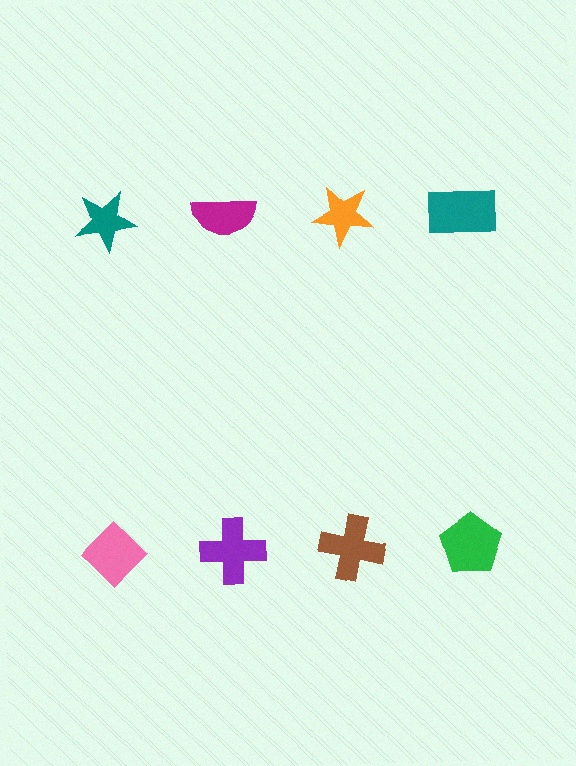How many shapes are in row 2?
4 shapes.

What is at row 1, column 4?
A teal rectangle.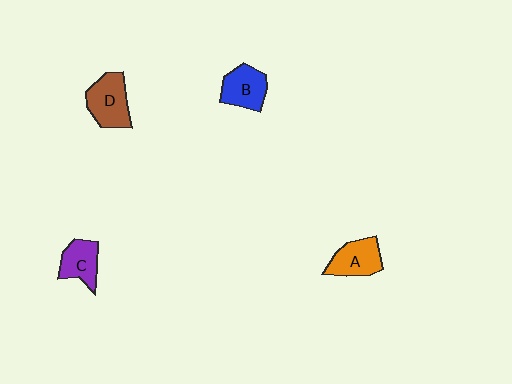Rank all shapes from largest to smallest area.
From largest to smallest: D (brown), B (blue), A (orange), C (purple).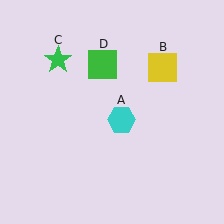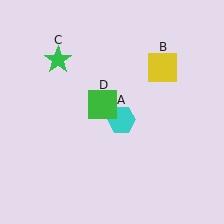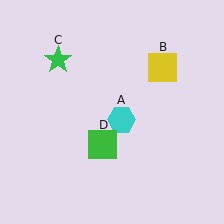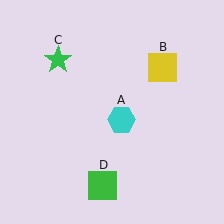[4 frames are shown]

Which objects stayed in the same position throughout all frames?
Cyan hexagon (object A) and yellow square (object B) and green star (object C) remained stationary.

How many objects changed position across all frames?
1 object changed position: green square (object D).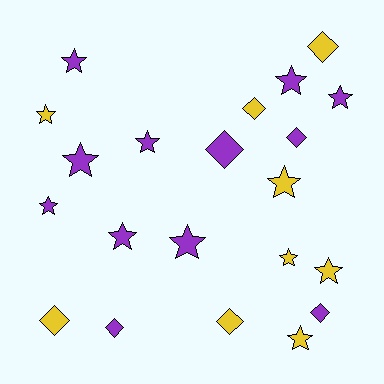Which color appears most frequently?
Purple, with 12 objects.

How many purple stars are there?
There are 8 purple stars.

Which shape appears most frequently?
Star, with 13 objects.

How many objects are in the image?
There are 21 objects.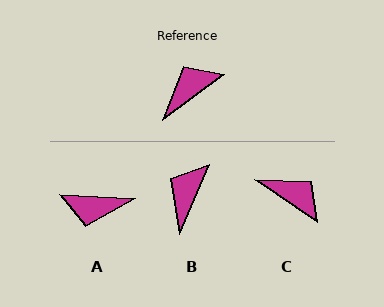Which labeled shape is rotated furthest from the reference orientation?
A, about 140 degrees away.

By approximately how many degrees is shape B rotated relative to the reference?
Approximately 30 degrees counter-clockwise.